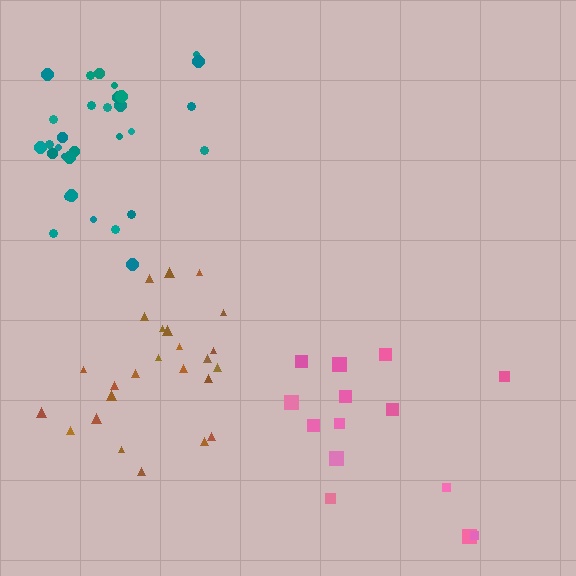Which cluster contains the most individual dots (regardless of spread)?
Teal (31).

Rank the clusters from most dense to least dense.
brown, teal, pink.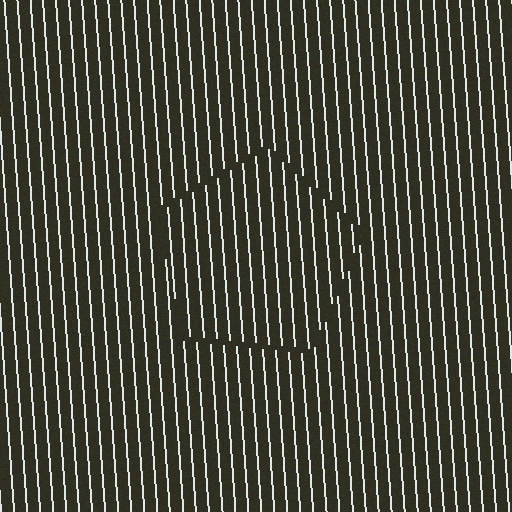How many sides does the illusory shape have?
5 sides — the line-ends trace a pentagon.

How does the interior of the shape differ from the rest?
The interior of the shape contains the same grating, shifted by half a period — the contour is defined by the phase discontinuity where line-ends from the inner and outer gratings abut.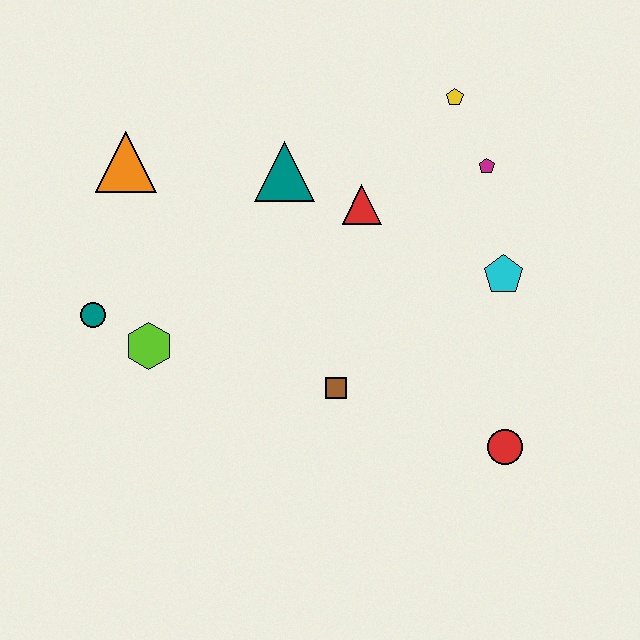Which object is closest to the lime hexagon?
The teal circle is closest to the lime hexagon.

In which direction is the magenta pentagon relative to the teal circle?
The magenta pentagon is to the right of the teal circle.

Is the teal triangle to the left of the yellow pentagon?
Yes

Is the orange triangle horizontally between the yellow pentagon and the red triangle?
No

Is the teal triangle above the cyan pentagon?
Yes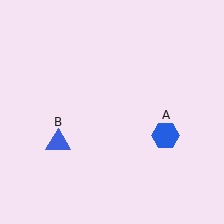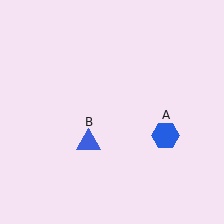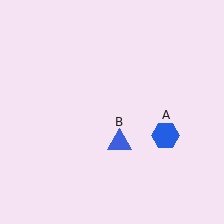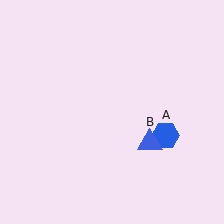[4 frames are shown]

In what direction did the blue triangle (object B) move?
The blue triangle (object B) moved right.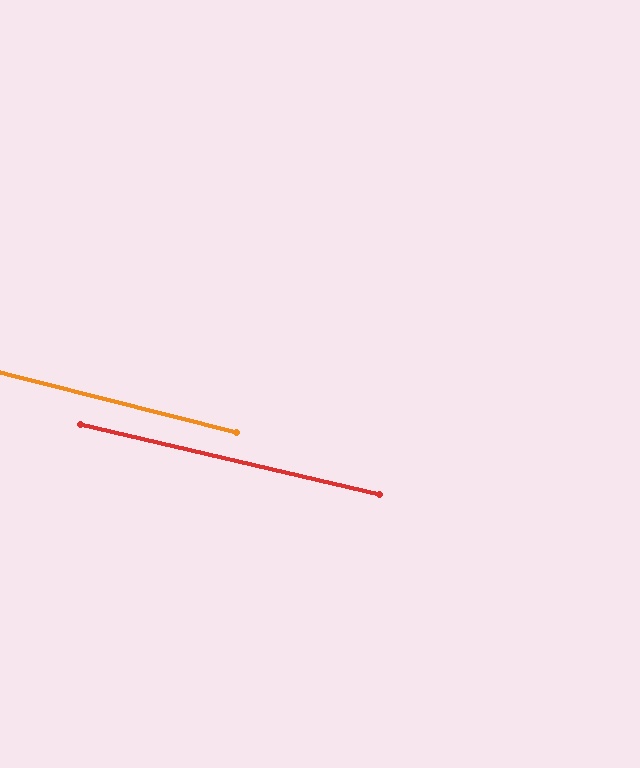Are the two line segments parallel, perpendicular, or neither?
Parallel — their directions differ by only 1.0°.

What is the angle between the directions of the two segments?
Approximately 1 degree.